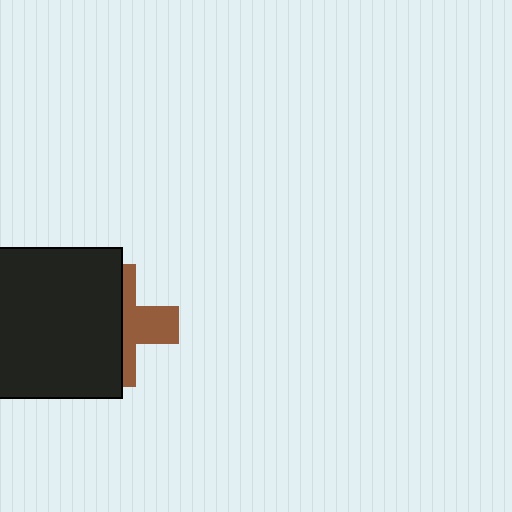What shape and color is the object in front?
The object in front is a black square.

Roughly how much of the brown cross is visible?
A small part of it is visible (roughly 40%).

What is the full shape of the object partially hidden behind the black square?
The partially hidden object is a brown cross.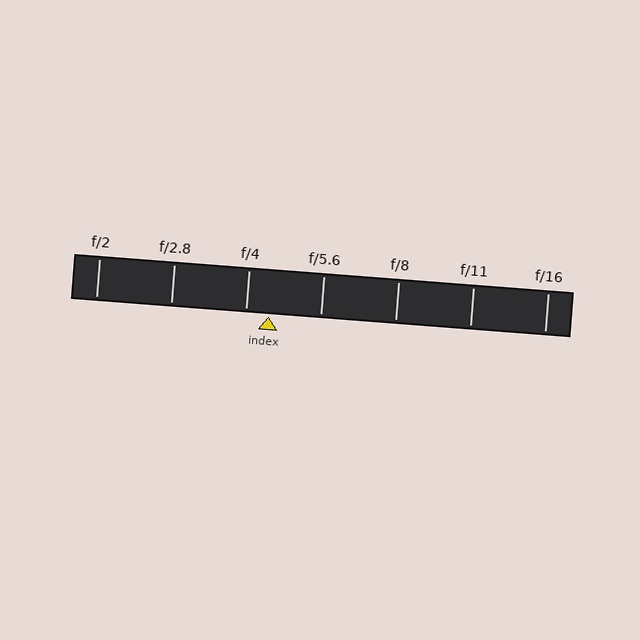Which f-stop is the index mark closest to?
The index mark is closest to f/4.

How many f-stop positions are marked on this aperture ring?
There are 7 f-stop positions marked.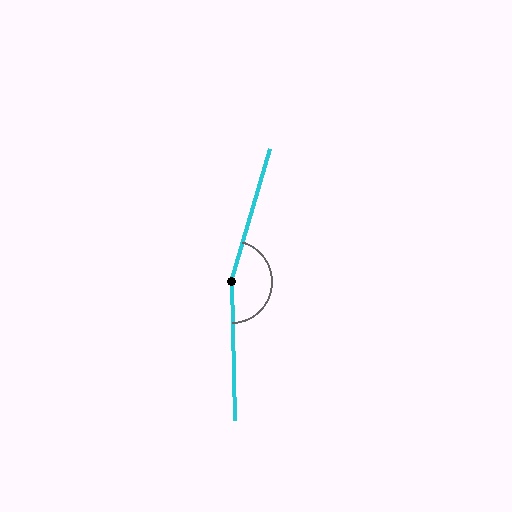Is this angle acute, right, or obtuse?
It is obtuse.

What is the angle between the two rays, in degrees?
Approximately 162 degrees.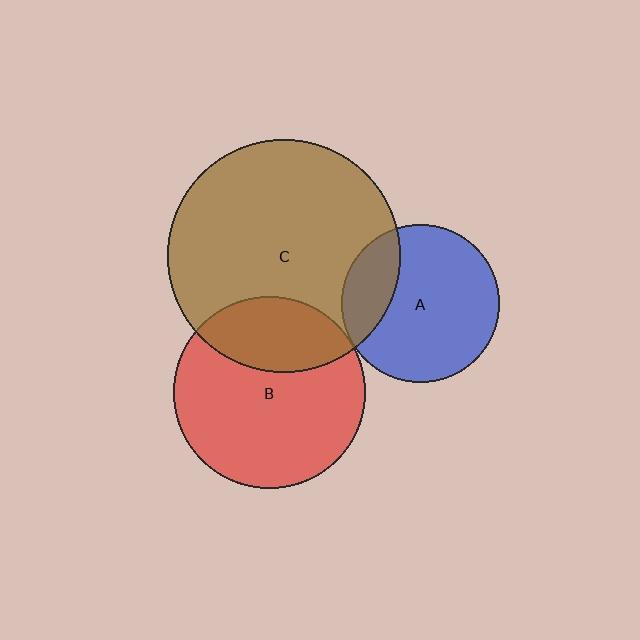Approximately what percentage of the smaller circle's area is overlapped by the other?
Approximately 30%.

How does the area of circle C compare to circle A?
Approximately 2.2 times.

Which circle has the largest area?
Circle C (brown).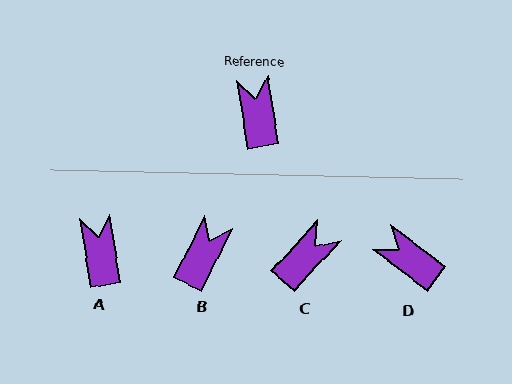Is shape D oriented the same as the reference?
No, it is off by about 44 degrees.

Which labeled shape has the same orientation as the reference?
A.